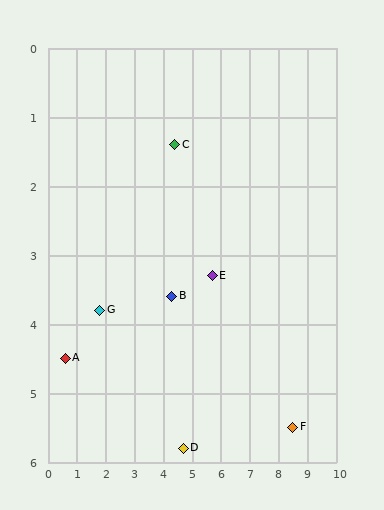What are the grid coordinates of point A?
Point A is at approximately (0.6, 4.5).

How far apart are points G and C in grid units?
Points G and C are about 3.5 grid units apart.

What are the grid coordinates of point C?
Point C is at approximately (4.4, 1.4).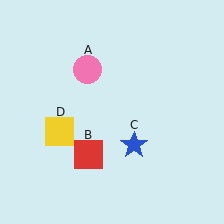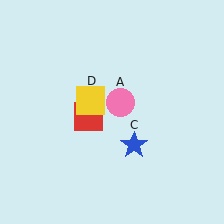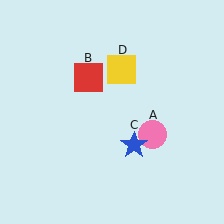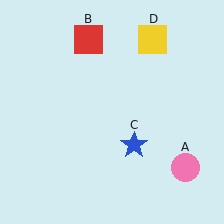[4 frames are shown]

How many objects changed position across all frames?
3 objects changed position: pink circle (object A), red square (object B), yellow square (object D).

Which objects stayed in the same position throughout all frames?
Blue star (object C) remained stationary.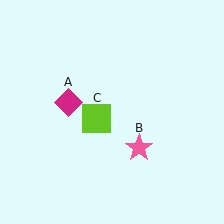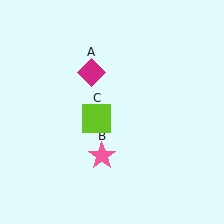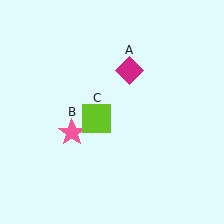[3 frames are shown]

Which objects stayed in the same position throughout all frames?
Lime square (object C) remained stationary.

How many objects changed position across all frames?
2 objects changed position: magenta diamond (object A), pink star (object B).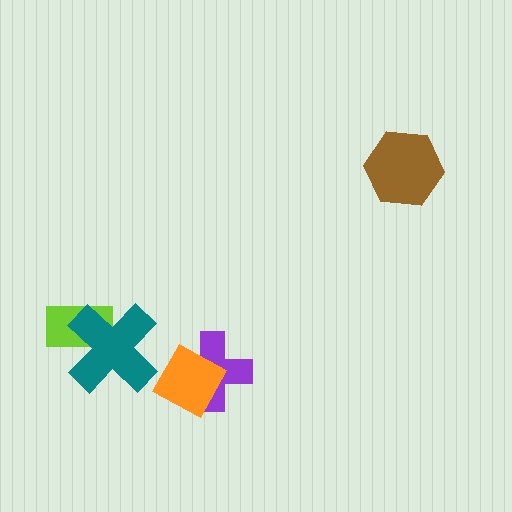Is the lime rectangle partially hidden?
Yes, it is partially covered by another shape.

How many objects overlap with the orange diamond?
1 object overlaps with the orange diamond.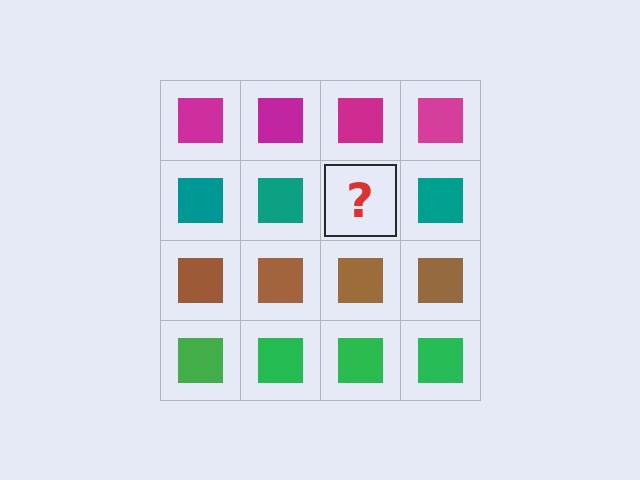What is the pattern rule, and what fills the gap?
The rule is that each row has a consistent color. The gap should be filled with a teal square.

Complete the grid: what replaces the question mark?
The question mark should be replaced with a teal square.